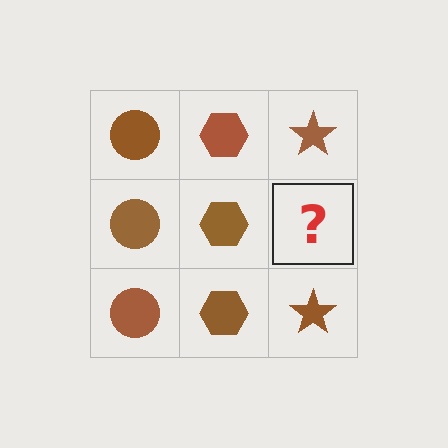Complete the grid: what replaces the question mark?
The question mark should be replaced with a brown star.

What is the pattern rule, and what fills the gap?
The rule is that each column has a consistent shape. The gap should be filled with a brown star.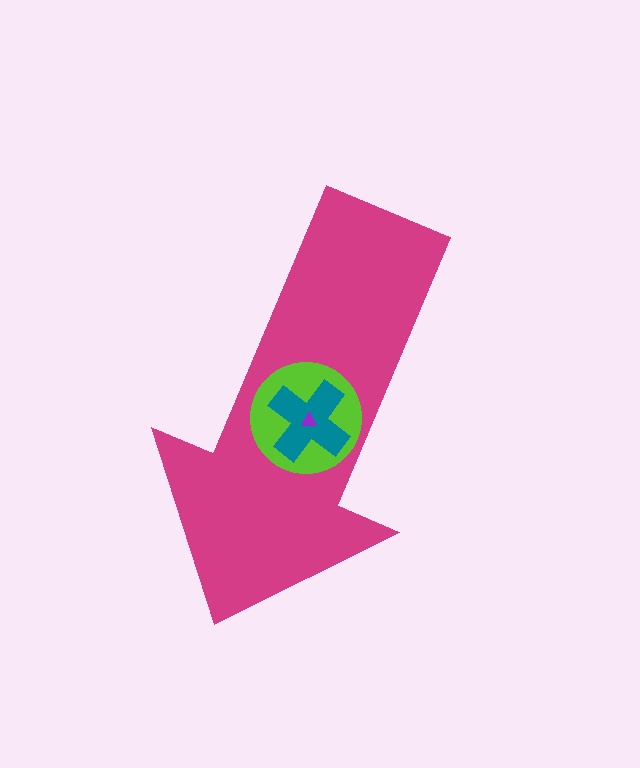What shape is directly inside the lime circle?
The teal cross.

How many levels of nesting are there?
4.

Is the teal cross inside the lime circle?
Yes.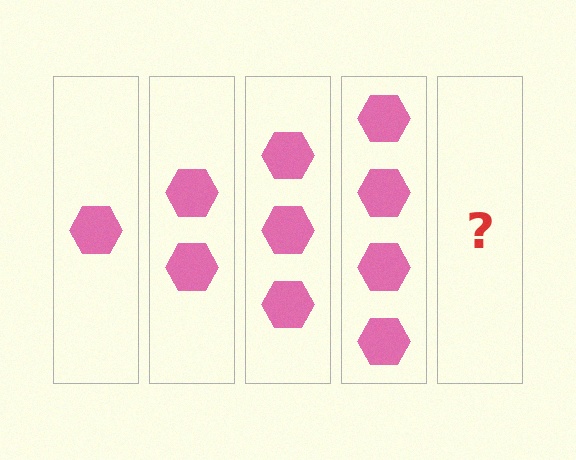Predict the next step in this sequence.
The next step is 5 hexagons.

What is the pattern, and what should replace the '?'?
The pattern is that each step adds one more hexagon. The '?' should be 5 hexagons.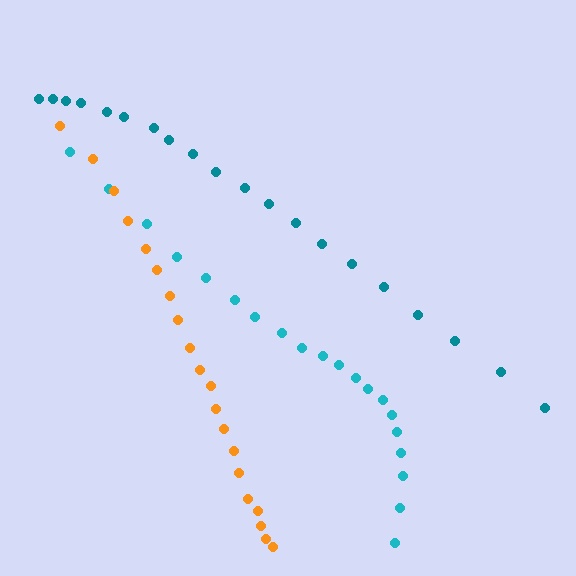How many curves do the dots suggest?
There are 3 distinct paths.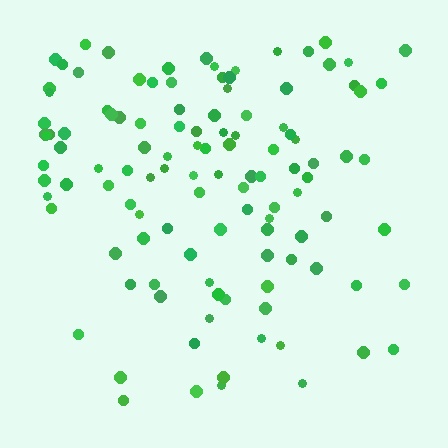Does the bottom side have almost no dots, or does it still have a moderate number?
Still a moderate number, just noticeably fewer than the top.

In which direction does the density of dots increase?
From bottom to top, with the top side densest.